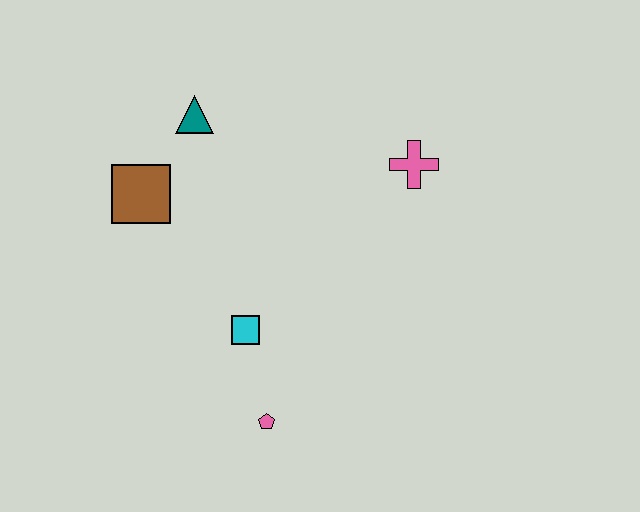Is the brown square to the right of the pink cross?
No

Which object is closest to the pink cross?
The teal triangle is closest to the pink cross.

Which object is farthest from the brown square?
The pink cross is farthest from the brown square.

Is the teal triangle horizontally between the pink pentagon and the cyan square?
No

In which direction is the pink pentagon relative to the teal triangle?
The pink pentagon is below the teal triangle.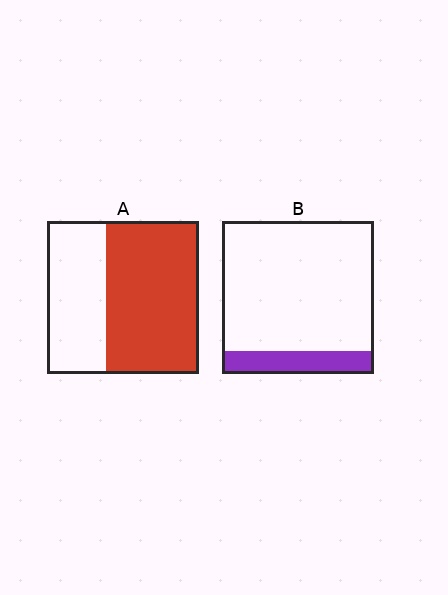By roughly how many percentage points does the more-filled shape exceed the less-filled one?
By roughly 45 percentage points (A over B).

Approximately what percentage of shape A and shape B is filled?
A is approximately 60% and B is approximately 15%.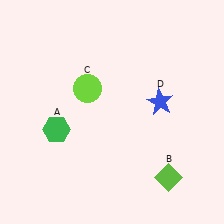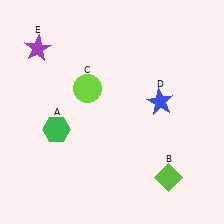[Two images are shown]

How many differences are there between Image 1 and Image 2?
There is 1 difference between the two images.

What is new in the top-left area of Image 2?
A purple star (E) was added in the top-left area of Image 2.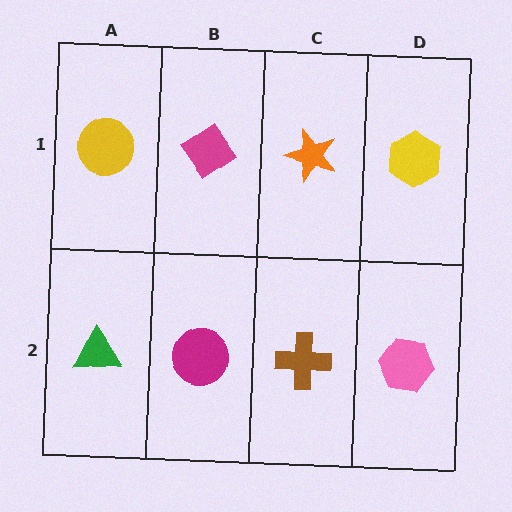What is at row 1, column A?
A yellow circle.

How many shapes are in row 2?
4 shapes.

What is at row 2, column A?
A green triangle.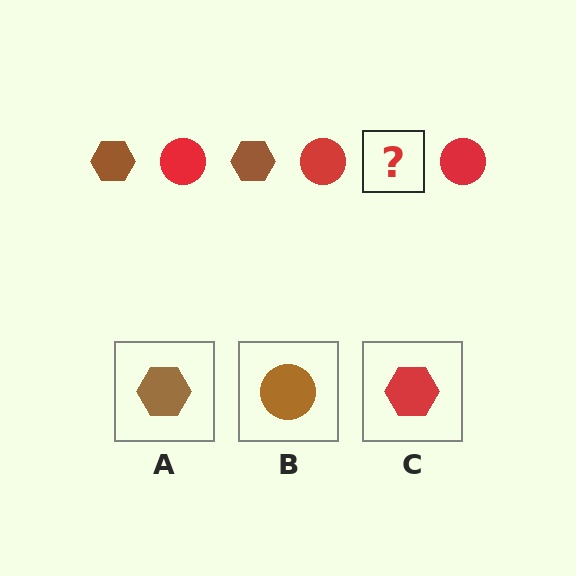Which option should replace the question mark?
Option A.